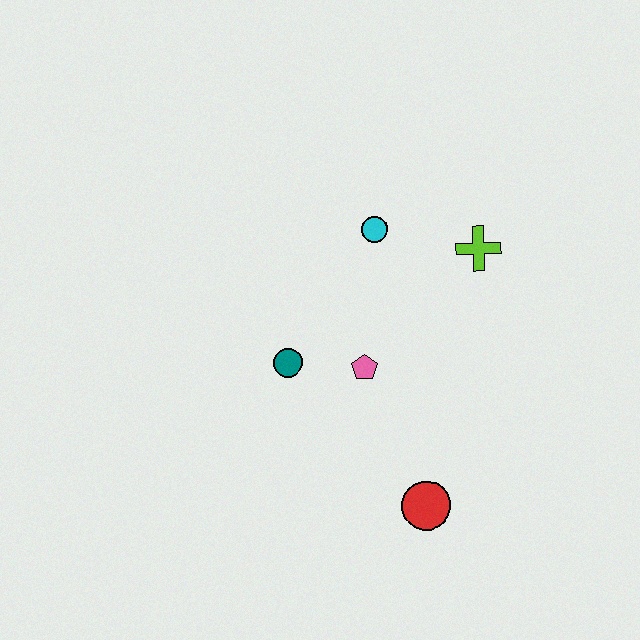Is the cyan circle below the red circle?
No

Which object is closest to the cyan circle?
The lime cross is closest to the cyan circle.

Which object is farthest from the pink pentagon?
The lime cross is farthest from the pink pentagon.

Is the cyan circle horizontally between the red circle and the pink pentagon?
Yes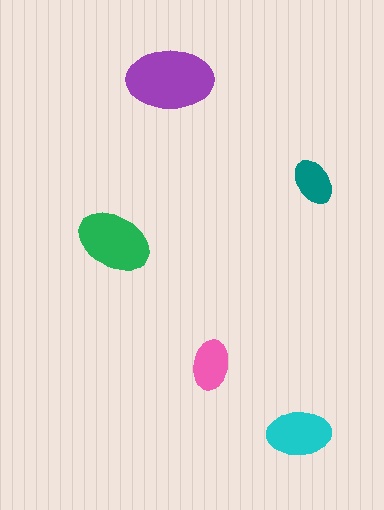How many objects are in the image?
There are 5 objects in the image.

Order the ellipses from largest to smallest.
the purple one, the green one, the cyan one, the pink one, the teal one.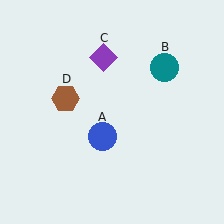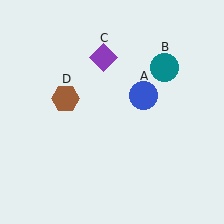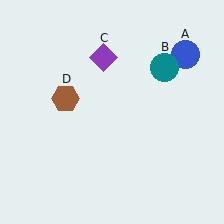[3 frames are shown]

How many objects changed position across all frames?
1 object changed position: blue circle (object A).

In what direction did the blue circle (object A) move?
The blue circle (object A) moved up and to the right.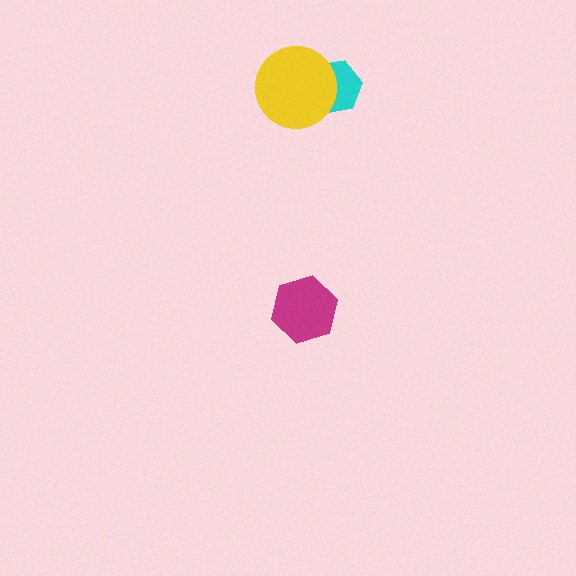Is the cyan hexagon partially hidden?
Yes, it is partially covered by another shape.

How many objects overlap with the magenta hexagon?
0 objects overlap with the magenta hexagon.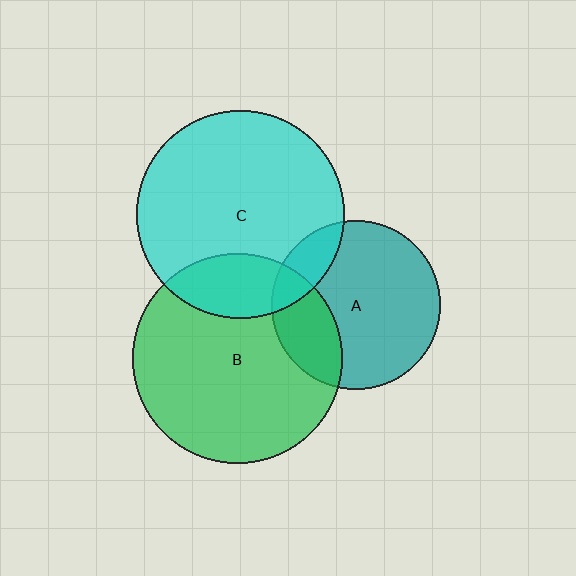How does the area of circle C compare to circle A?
Approximately 1.5 times.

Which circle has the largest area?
Circle B (green).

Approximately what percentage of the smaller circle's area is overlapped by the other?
Approximately 25%.